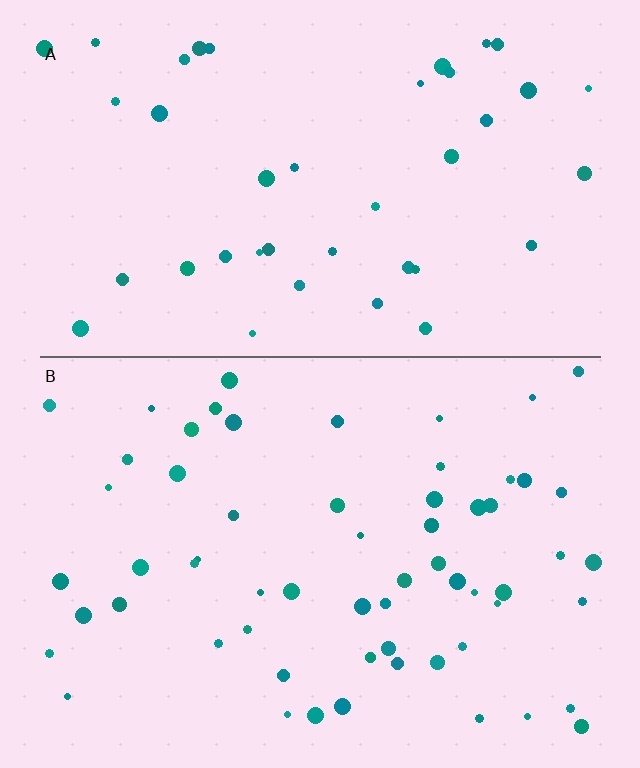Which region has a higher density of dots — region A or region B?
B (the bottom).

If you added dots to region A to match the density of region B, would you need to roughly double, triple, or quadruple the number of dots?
Approximately double.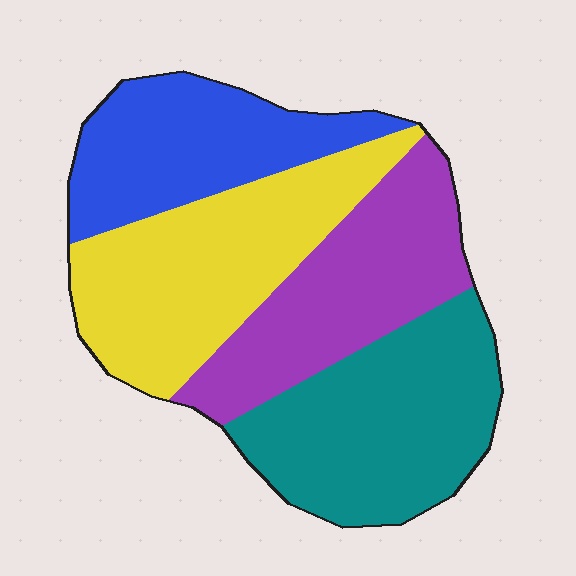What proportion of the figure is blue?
Blue covers about 20% of the figure.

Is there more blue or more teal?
Teal.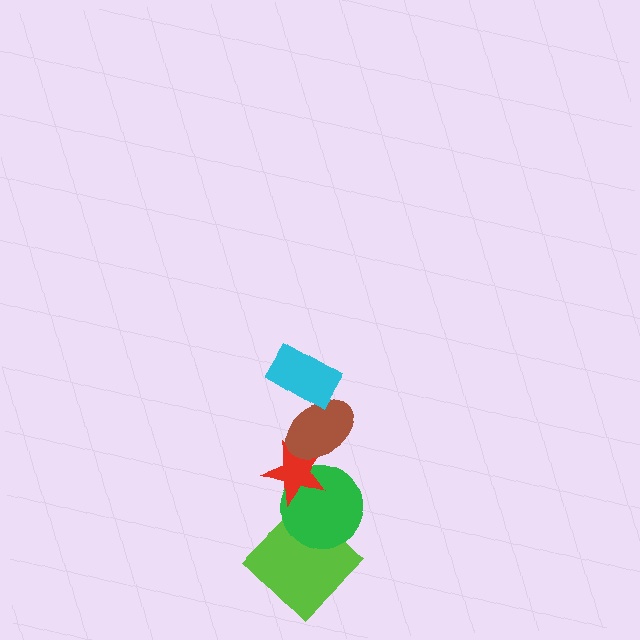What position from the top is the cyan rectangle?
The cyan rectangle is 1st from the top.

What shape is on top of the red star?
The brown ellipse is on top of the red star.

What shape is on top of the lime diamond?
The green circle is on top of the lime diamond.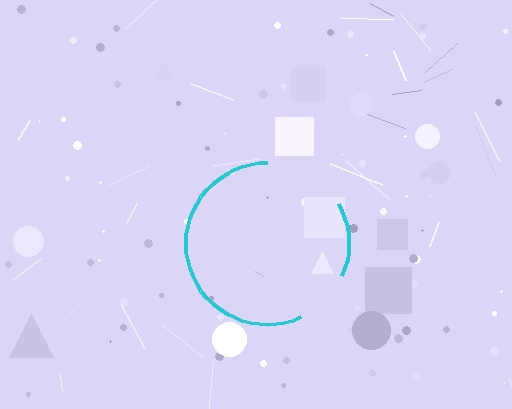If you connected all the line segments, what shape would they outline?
They would outline a circle.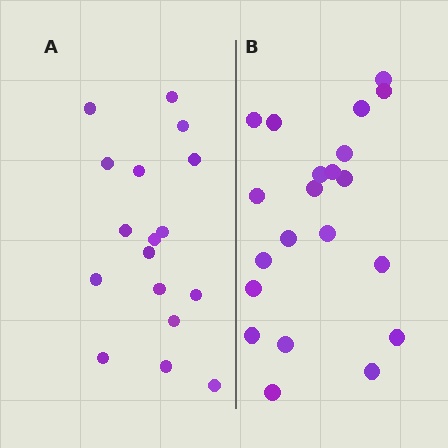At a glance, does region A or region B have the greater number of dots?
Region B (the right region) has more dots.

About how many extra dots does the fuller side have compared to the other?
Region B has about 4 more dots than region A.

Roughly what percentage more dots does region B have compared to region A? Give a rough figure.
About 25% more.